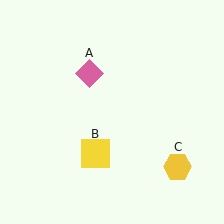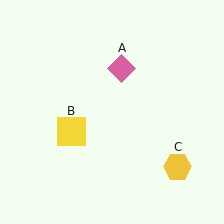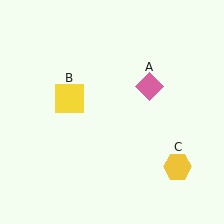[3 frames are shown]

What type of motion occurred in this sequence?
The pink diamond (object A), yellow square (object B) rotated clockwise around the center of the scene.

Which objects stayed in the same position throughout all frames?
Yellow hexagon (object C) remained stationary.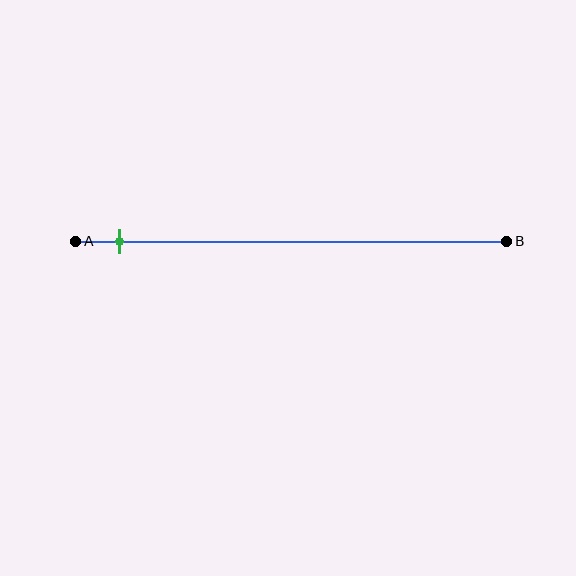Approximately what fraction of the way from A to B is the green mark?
The green mark is approximately 10% of the way from A to B.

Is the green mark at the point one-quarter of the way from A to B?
No, the mark is at about 10% from A, not at the 25% one-quarter point.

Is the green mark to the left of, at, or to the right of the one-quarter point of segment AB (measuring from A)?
The green mark is to the left of the one-quarter point of segment AB.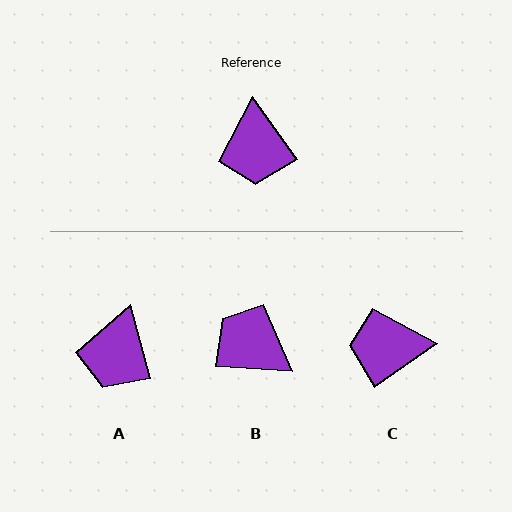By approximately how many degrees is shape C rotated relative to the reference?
Approximately 90 degrees clockwise.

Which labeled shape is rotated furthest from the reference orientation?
B, about 129 degrees away.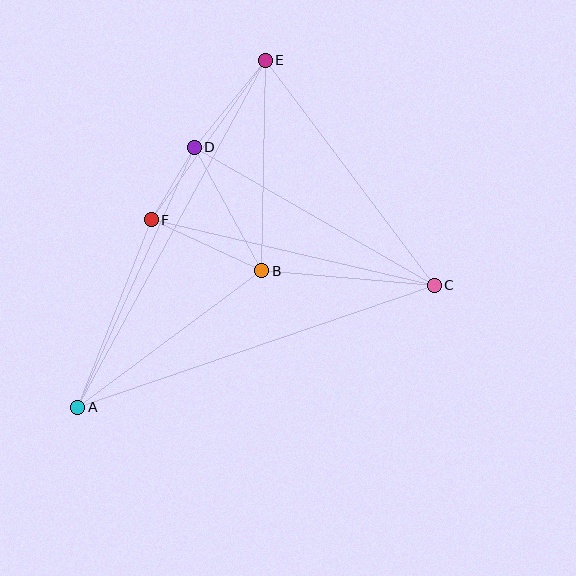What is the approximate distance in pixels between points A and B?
The distance between A and B is approximately 229 pixels.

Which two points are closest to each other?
Points D and F are closest to each other.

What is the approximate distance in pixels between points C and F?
The distance between C and F is approximately 290 pixels.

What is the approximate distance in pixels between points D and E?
The distance between D and E is approximately 112 pixels.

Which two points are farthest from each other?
Points A and E are farthest from each other.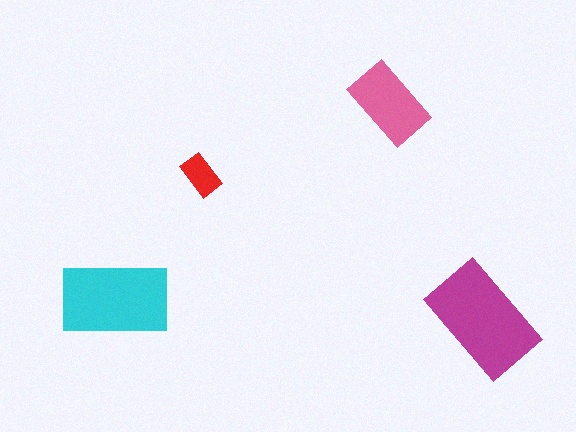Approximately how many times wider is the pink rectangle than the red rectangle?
About 2 times wider.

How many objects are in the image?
There are 4 objects in the image.